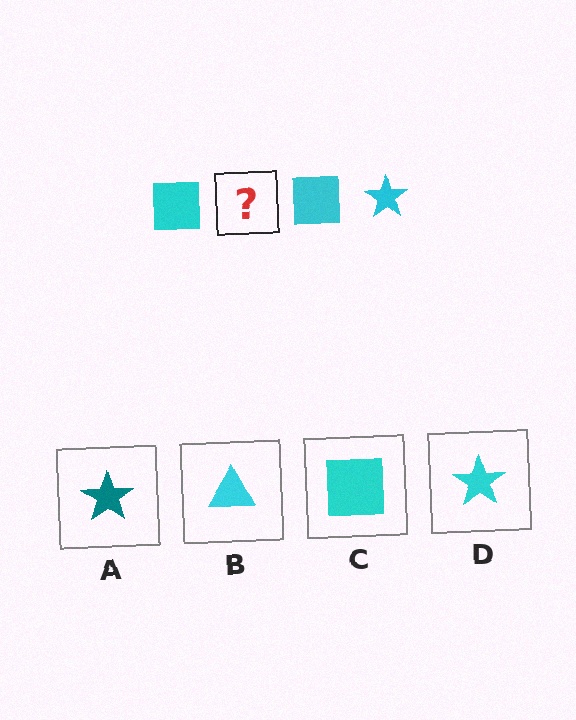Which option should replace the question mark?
Option D.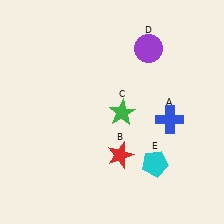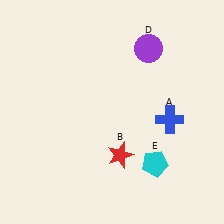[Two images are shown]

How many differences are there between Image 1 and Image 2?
There is 1 difference between the two images.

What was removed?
The green star (C) was removed in Image 2.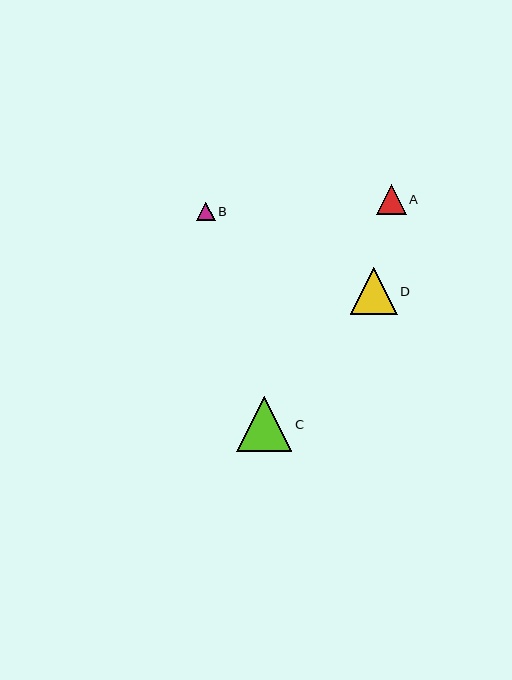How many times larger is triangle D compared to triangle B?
Triangle D is approximately 2.5 times the size of triangle B.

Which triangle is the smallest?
Triangle B is the smallest with a size of approximately 19 pixels.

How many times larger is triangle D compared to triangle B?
Triangle D is approximately 2.5 times the size of triangle B.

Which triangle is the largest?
Triangle C is the largest with a size of approximately 55 pixels.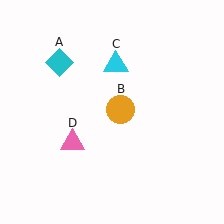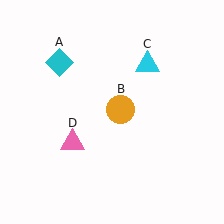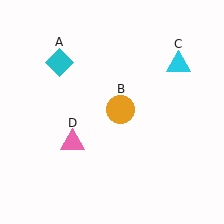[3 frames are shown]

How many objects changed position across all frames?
1 object changed position: cyan triangle (object C).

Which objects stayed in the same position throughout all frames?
Cyan diamond (object A) and orange circle (object B) and pink triangle (object D) remained stationary.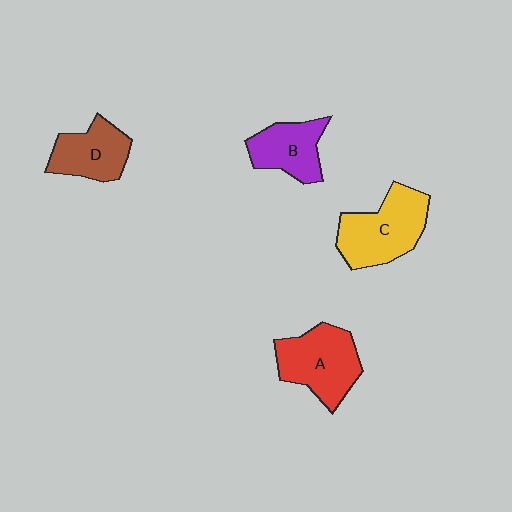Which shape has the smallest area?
Shape B (purple).